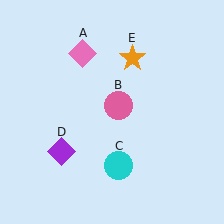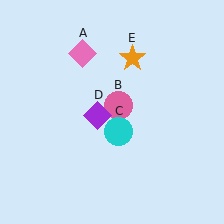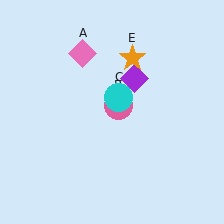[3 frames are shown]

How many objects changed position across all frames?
2 objects changed position: cyan circle (object C), purple diamond (object D).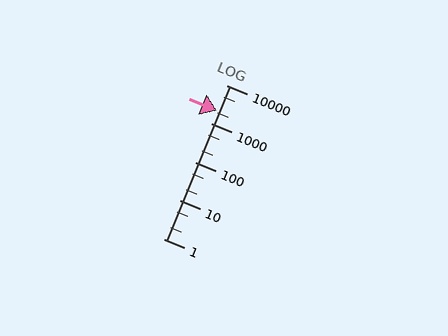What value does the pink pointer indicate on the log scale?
The pointer indicates approximately 2200.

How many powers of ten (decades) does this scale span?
The scale spans 4 decades, from 1 to 10000.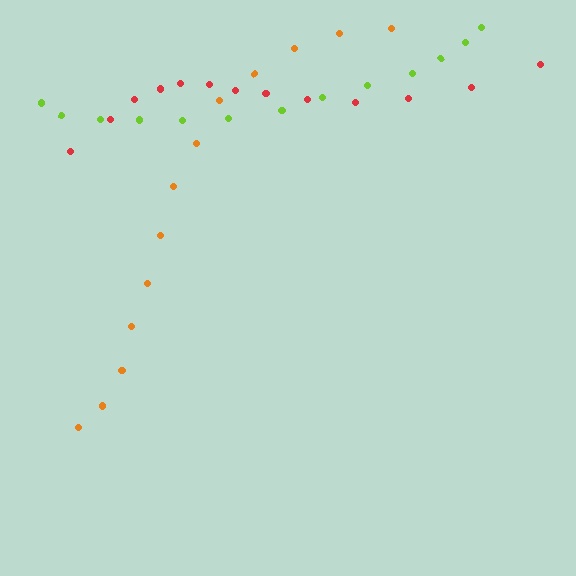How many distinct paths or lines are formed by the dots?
There are 3 distinct paths.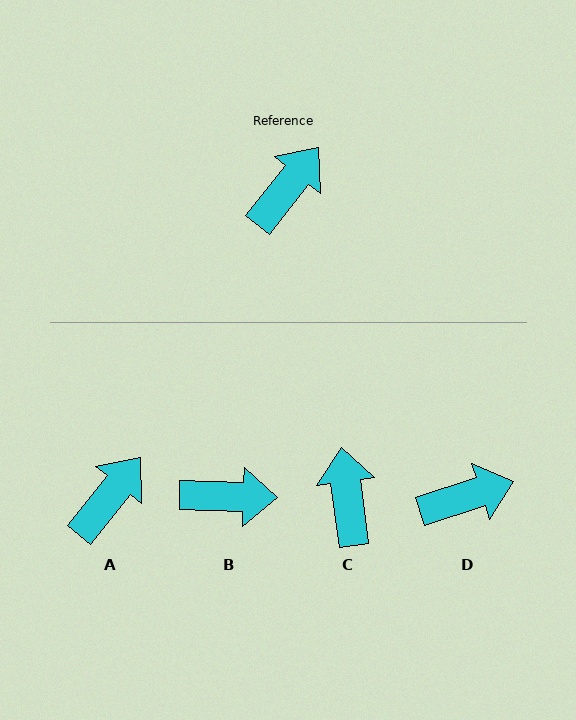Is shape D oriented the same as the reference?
No, it is off by about 34 degrees.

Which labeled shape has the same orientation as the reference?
A.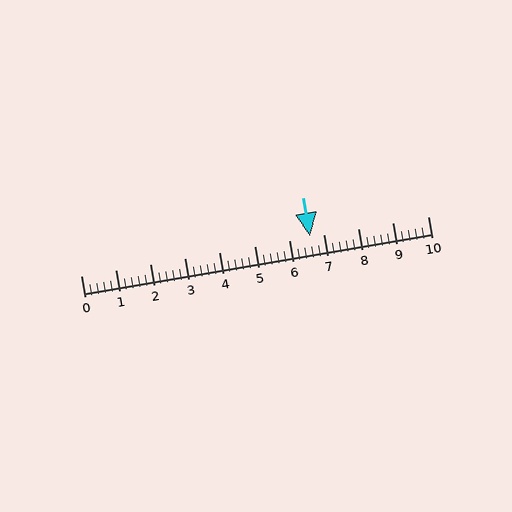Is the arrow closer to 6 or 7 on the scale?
The arrow is closer to 7.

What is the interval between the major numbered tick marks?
The major tick marks are spaced 1 units apart.